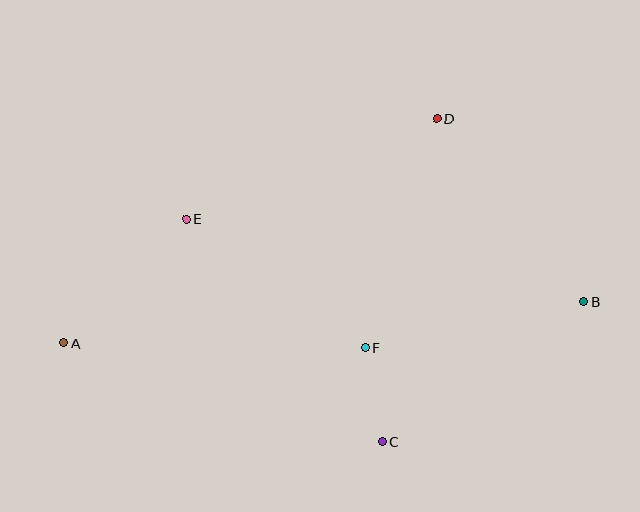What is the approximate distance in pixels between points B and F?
The distance between B and F is approximately 223 pixels.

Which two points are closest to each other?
Points C and F are closest to each other.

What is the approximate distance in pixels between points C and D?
The distance between C and D is approximately 328 pixels.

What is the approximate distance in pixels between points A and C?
The distance between A and C is approximately 333 pixels.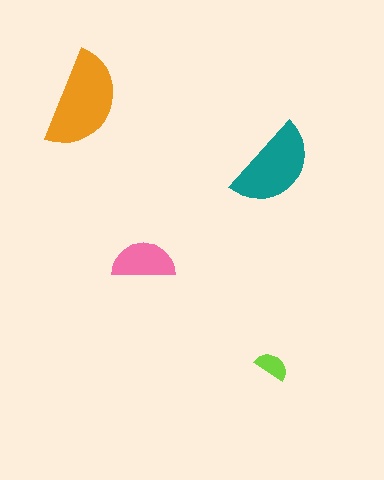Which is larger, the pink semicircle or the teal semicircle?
The teal one.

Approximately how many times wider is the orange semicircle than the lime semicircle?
About 3 times wider.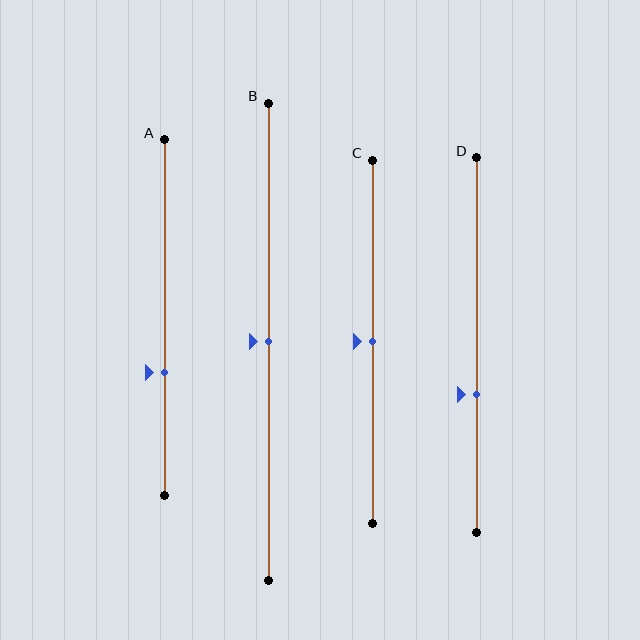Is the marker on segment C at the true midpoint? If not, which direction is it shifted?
Yes, the marker on segment C is at the true midpoint.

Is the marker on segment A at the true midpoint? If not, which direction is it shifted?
No, the marker on segment A is shifted downward by about 15% of the segment length.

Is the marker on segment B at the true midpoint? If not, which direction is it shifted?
Yes, the marker on segment B is at the true midpoint.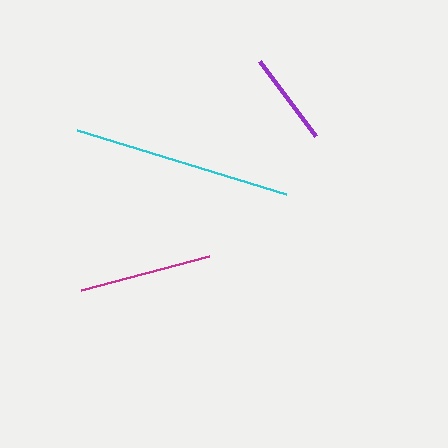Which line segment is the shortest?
The purple line is the shortest at approximately 93 pixels.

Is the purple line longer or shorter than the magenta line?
The magenta line is longer than the purple line.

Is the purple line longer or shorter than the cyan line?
The cyan line is longer than the purple line.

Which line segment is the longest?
The cyan line is the longest at approximately 219 pixels.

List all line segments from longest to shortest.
From longest to shortest: cyan, magenta, purple.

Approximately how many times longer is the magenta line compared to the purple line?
The magenta line is approximately 1.4 times the length of the purple line.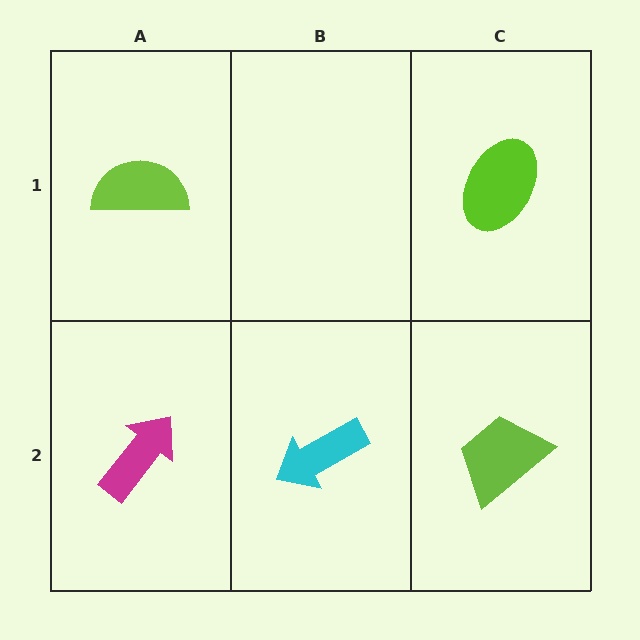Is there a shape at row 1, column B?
No, that cell is empty.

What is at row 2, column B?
A cyan arrow.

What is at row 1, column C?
A lime ellipse.